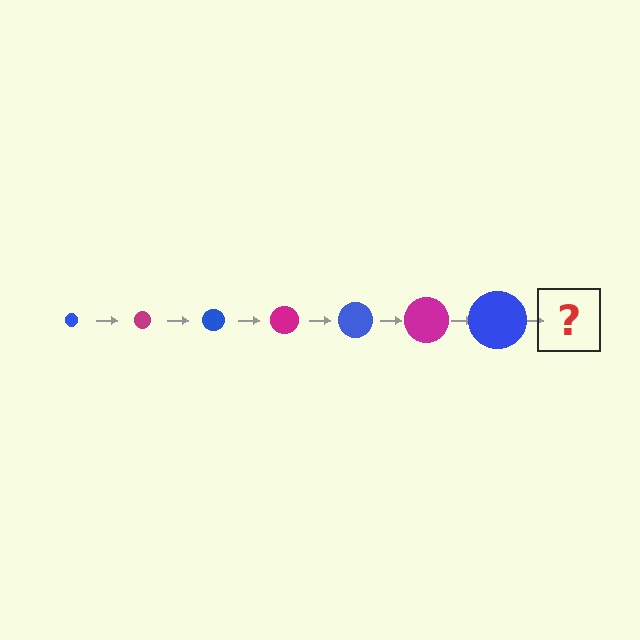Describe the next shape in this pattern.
It should be a magenta circle, larger than the previous one.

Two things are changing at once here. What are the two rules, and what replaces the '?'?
The two rules are that the circle grows larger each step and the color cycles through blue and magenta. The '?' should be a magenta circle, larger than the previous one.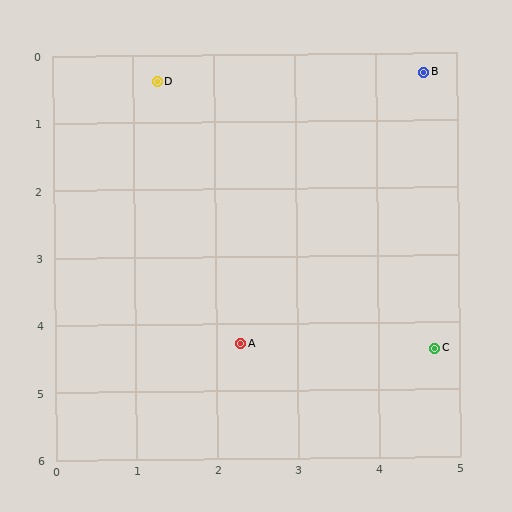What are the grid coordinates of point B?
Point B is at approximately (4.6, 0.3).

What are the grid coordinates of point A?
Point A is at approximately (2.3, 4.3).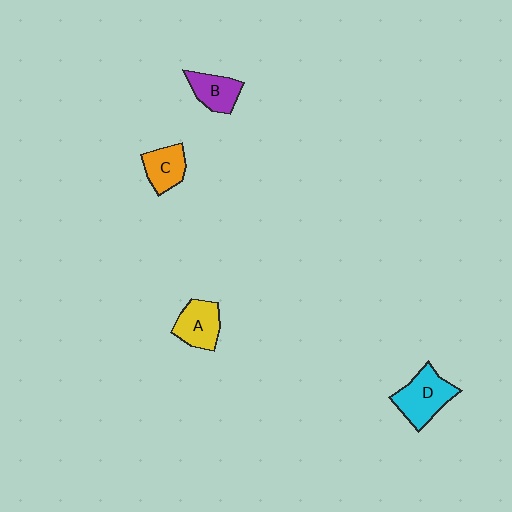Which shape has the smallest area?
Shape C (orange).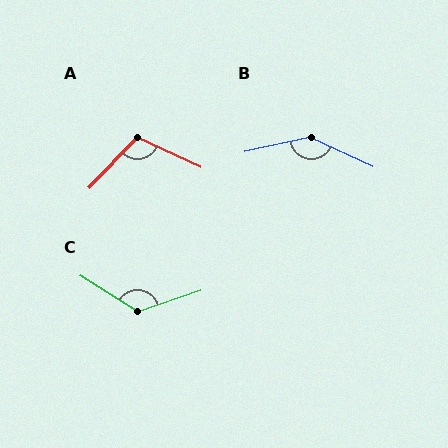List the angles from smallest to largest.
A (108°), C (129°), B (143°).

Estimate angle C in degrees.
Approximately 129 degrees.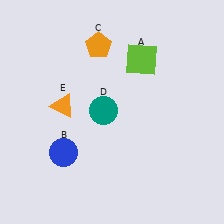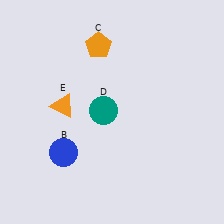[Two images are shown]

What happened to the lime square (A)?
The lime square (A) was removed in Image 2. It was in the top-right area of Image 1.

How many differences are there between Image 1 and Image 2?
There is 1 difference between the two images.